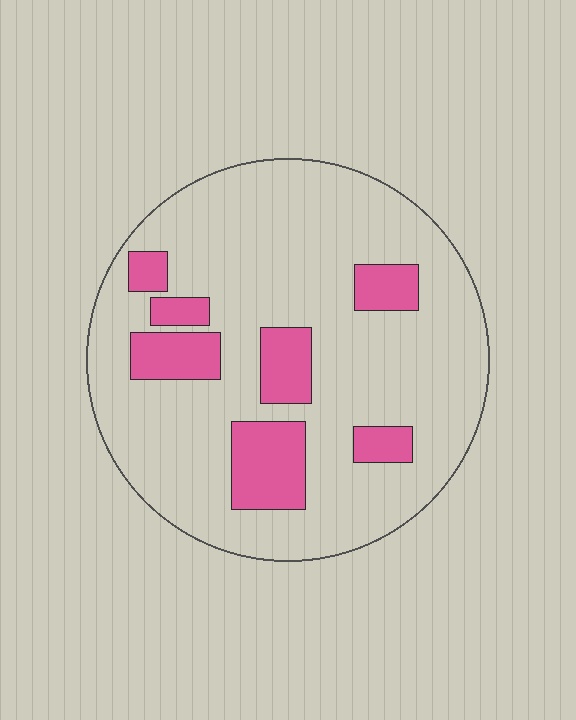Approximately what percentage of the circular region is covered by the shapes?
Approximately 20%.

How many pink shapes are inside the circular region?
7.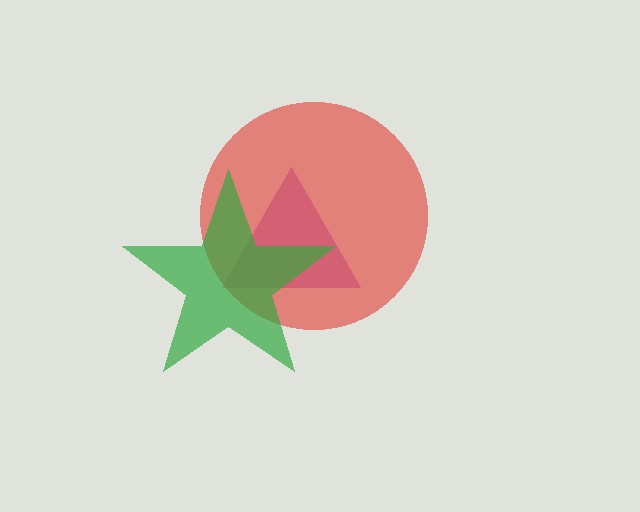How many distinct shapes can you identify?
There are 3 distinct shapes: a purple triangle, a red circle, a green star.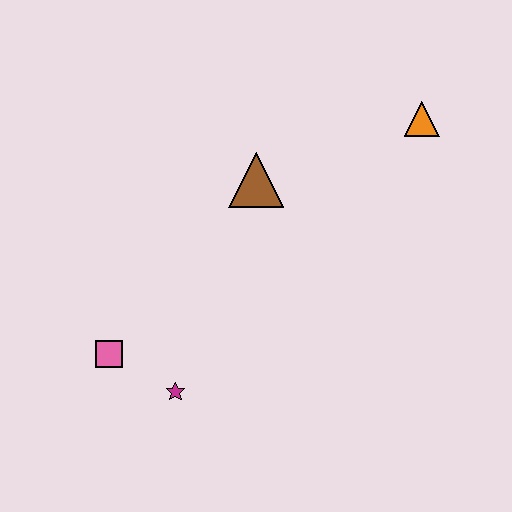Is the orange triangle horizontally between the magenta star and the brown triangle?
No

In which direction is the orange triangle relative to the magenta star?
The orange triangle is above the magenta star.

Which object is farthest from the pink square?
The orange triangle is farthest from the pink square.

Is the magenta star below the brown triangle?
Yes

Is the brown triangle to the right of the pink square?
Yes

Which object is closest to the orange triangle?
The brown triangle is closest to the orange triangle.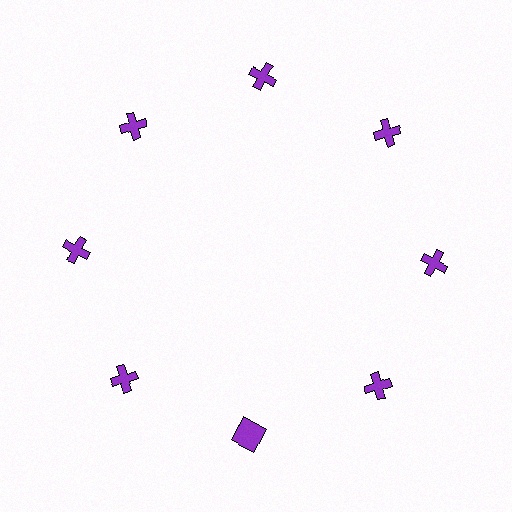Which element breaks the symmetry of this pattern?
The purple square at roughly the 6 o'clock position breaks the symmetry. All other shapes are purple crosses.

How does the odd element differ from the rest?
It has a different shape: square instead of cross.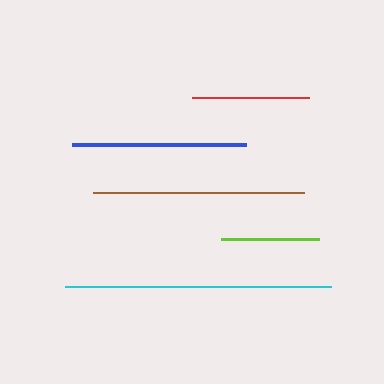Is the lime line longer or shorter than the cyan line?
The cyan line is longer than the lime line.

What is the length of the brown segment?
The brown segment is approximately 211 pixels long.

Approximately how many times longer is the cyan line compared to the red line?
The cyan line is approximately 2.3 times the length of the red line.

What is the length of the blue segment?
The blue segment is approximately 174 pixels long.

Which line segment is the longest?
The cyan line is the longest at approximately 266 pixels.